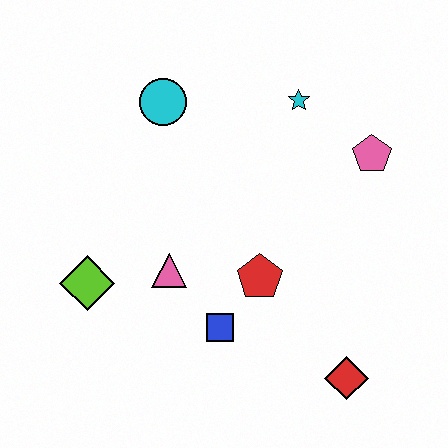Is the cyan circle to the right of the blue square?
No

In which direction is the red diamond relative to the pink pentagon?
The red diamond is below the pink pentagon.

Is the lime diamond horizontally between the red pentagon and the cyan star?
No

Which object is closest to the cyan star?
The pink pentagon is closest to the cyan star.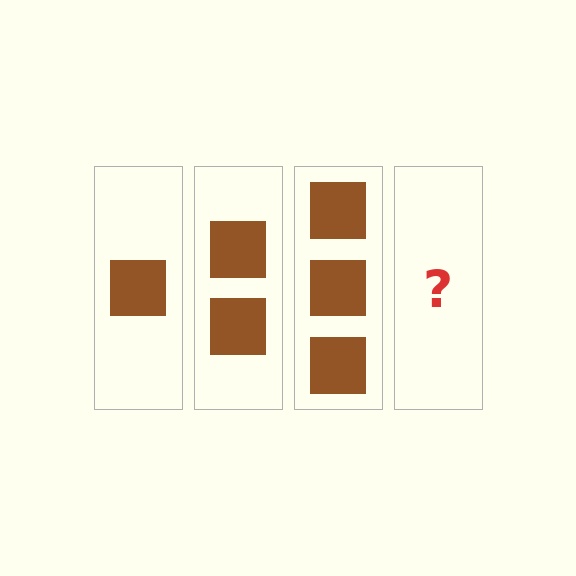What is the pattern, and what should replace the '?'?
The pattern is that each step adds one more square. The '?' should be 4 squares.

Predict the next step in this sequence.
The next step is 4 squares.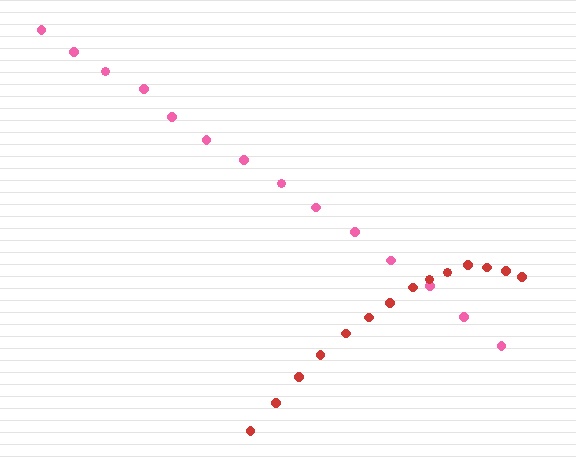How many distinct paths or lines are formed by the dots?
There are 2 distinct paths.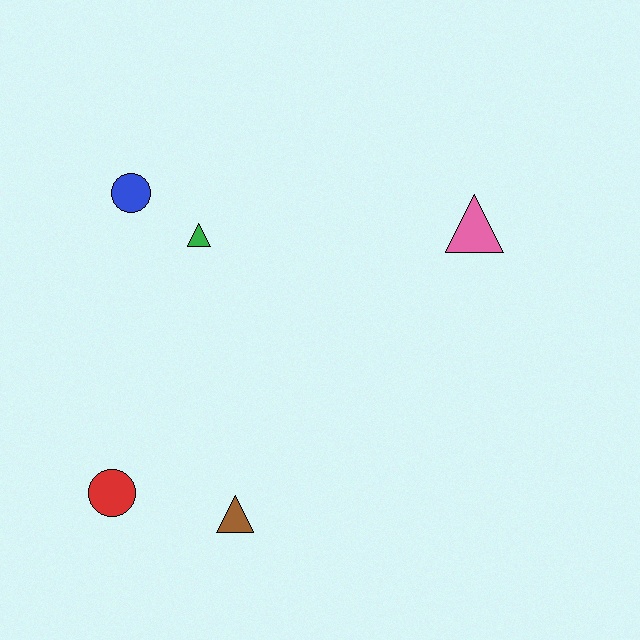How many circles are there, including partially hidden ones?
There are 2 circles.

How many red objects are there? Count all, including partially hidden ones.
There is 1 red object.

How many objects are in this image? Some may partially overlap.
There are 5 objects.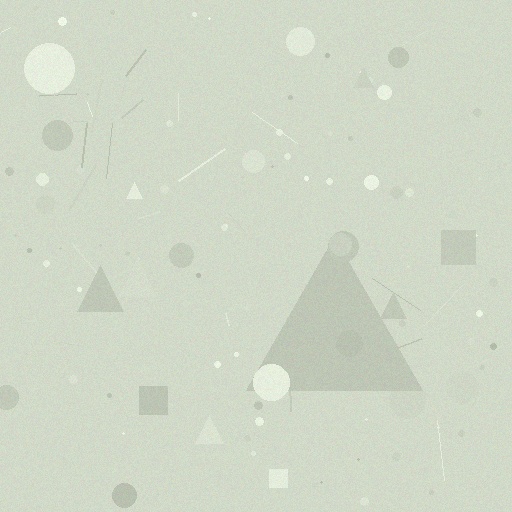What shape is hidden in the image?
A triangle is hidden in the image.